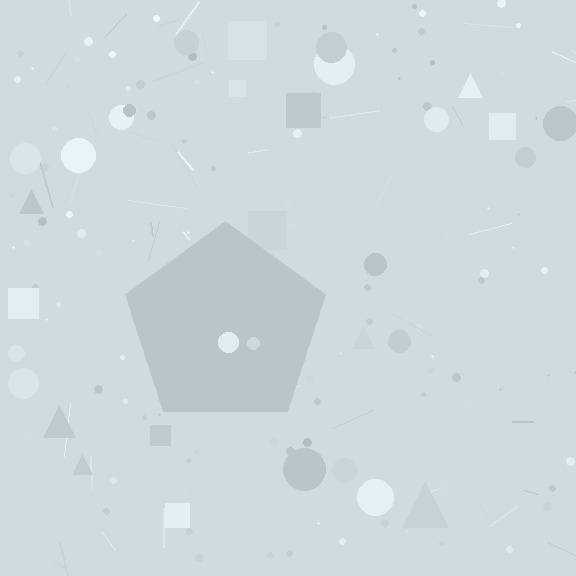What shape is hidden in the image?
A pentagon is hidden in the image.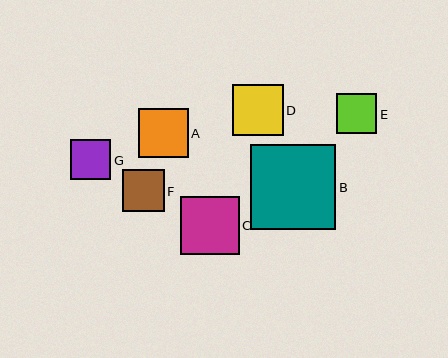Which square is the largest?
Square B is the largest with a size of approximately 86 pixels.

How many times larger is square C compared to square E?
Square C is approximately 1.5 times the size of square E.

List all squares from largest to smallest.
From largest to smallest: B, C, D, A, F, G, E.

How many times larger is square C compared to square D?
Square C is approximately 1.2 times the size of square D.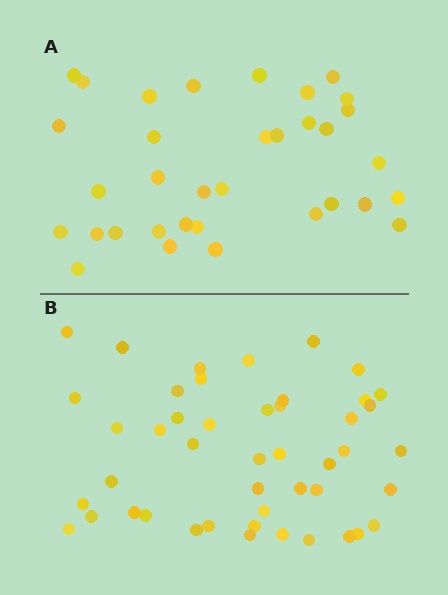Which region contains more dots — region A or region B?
Region B (the bottom region) has more dots.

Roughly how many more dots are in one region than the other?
Region B has roughly 12 or so more dots than region A.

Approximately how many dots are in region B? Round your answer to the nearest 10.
About 50 dots. (The exact count is 46, which rounds to 50.)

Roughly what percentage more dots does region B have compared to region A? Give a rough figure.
About 35% more.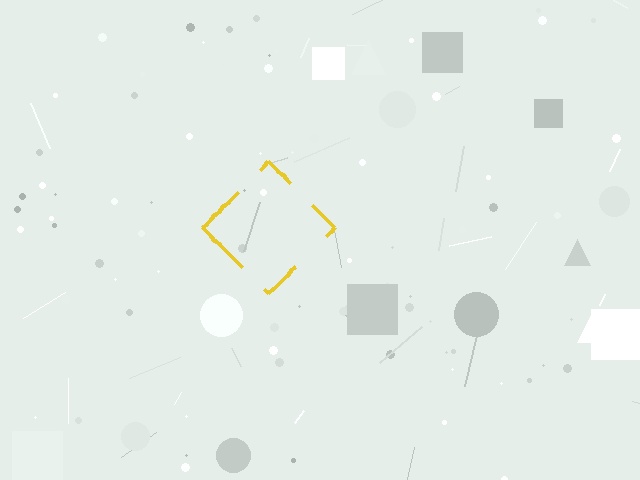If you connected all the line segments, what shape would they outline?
They would outline a diamond.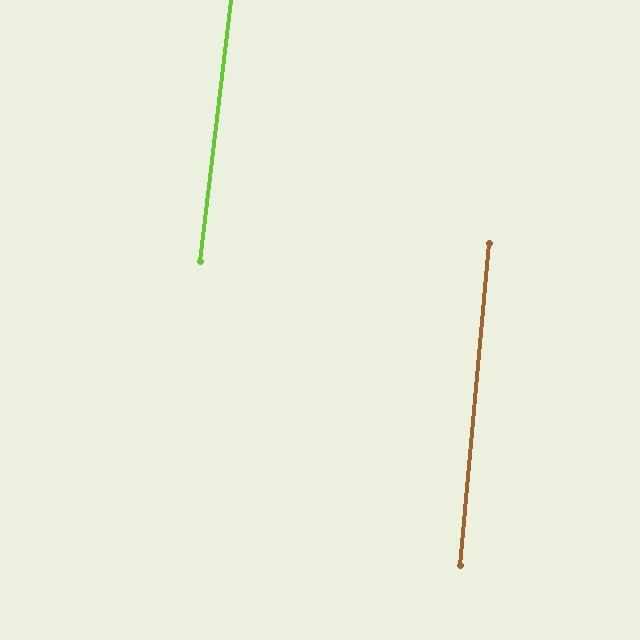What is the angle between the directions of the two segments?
Approximately 1 degree.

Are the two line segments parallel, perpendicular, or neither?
Parallel — their directions differ by only 1.4°.